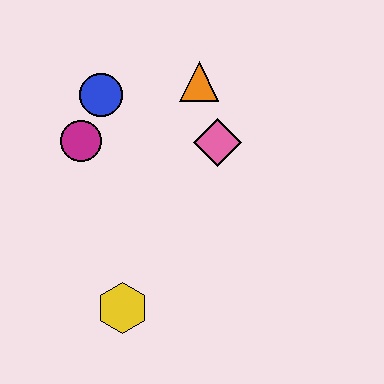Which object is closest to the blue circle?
The magenta circle is closest to the blue circle.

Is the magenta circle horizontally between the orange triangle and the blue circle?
No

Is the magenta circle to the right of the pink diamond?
No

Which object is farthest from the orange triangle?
The yellow hexagon is farthest from the orange triangle.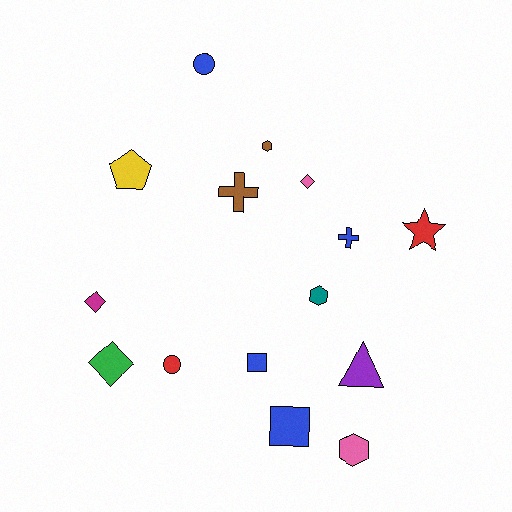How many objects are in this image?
There are 15 objects.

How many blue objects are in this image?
There are 4 blue objects.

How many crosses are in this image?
There are 2 crosses.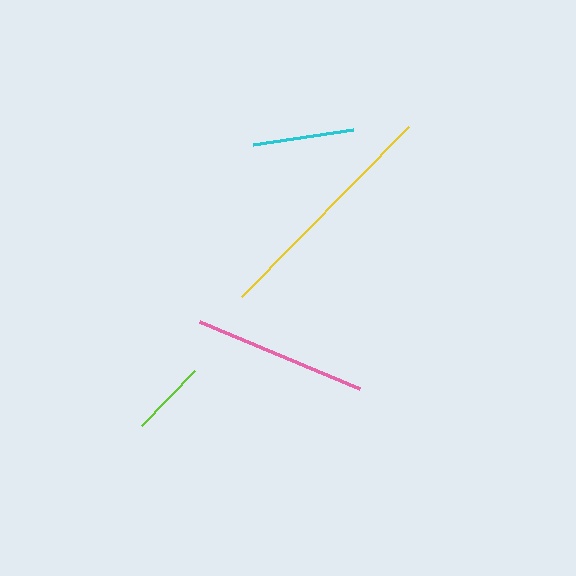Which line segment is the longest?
The yellow line is the longest at approximately 238 pixels.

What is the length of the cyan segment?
The cyan segment is approximately 101 pixels long.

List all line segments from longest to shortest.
From longest to shortest: yellow, pink, cyan, lime.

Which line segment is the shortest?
The lime line is the shortest at approximately 76 pixels.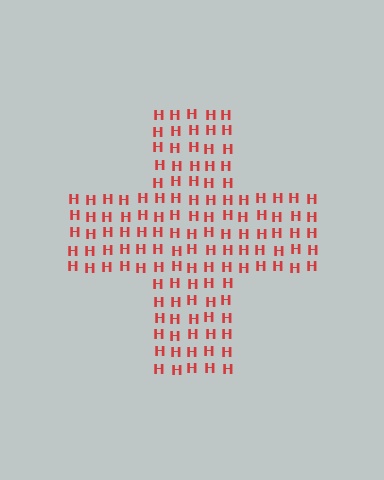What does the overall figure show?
The overall figure shows a cross.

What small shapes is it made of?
It is made of small letter H's.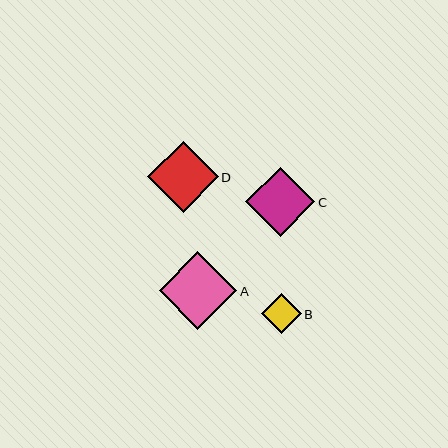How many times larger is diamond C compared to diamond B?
Diamond C is approximately 1.7 times the size of diamond B.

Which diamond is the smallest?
Diamond B is the smallest with a size of approximately 40 pixels.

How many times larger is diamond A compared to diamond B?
Diamond A is approximately 1.9 times the size of diamond B.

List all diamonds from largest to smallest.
From largest to smallest: A, D, C, B.